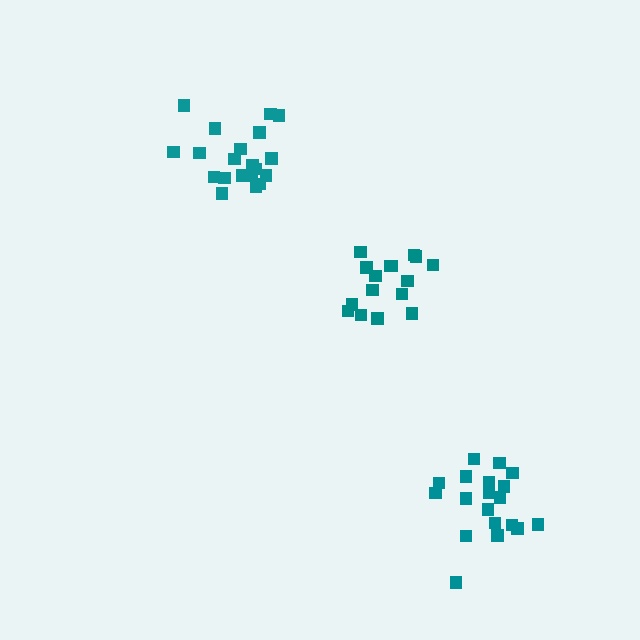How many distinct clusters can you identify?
There are 3 distinct clusters.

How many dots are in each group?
Group 1: 19 dots, Group 2: 17 dots, Group 3: 20 dots (56 total).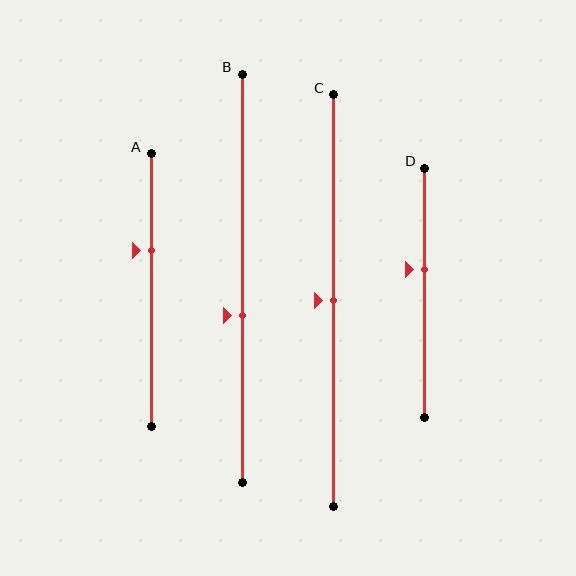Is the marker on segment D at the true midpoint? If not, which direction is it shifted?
No, the marker on segment D is shifted upward by about 10% of the segment length.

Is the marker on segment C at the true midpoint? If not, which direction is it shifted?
Yes, the marker on segment C is at the true midpoint.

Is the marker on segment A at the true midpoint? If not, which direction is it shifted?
No, the marker on segment A is shifted upward by about 14% of the segment length.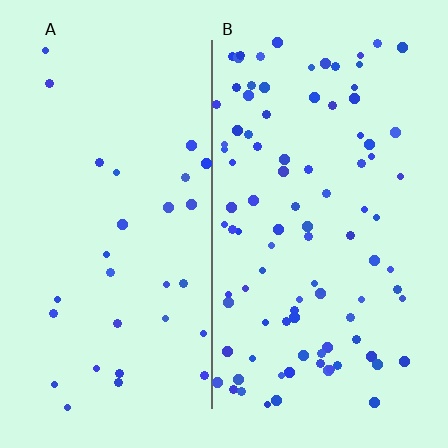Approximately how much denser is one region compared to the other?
Approximately 3.2× — region B over region A.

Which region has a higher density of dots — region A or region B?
B (the right).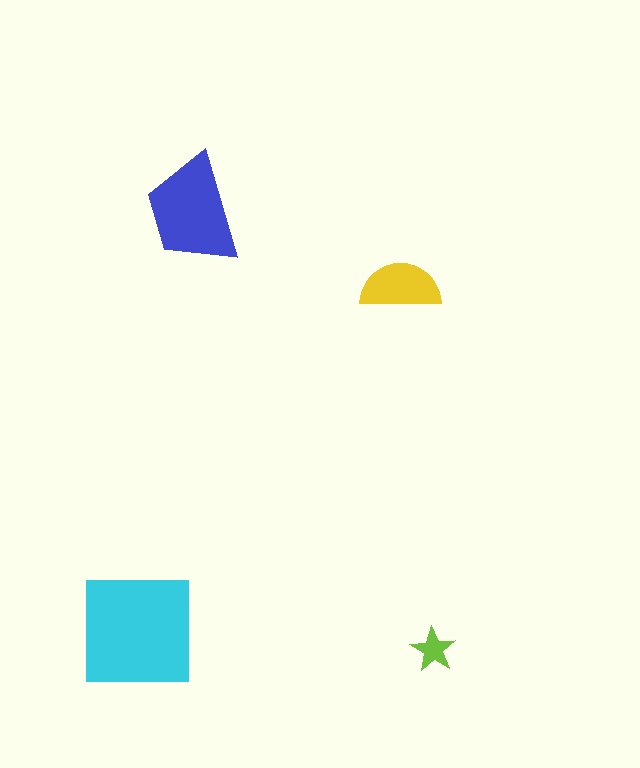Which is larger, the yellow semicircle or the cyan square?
The cyan square.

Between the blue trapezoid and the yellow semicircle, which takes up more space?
The blue trapezoid.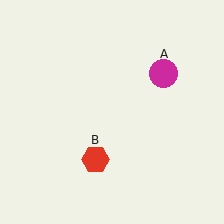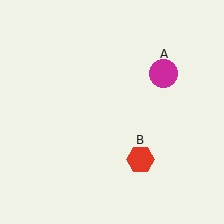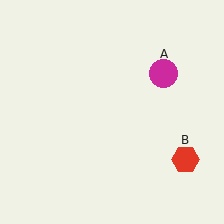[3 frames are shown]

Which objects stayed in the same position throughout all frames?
Magenta circle (object A) remained stationary.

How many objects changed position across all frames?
1 object changed position: red hexagon (object B).